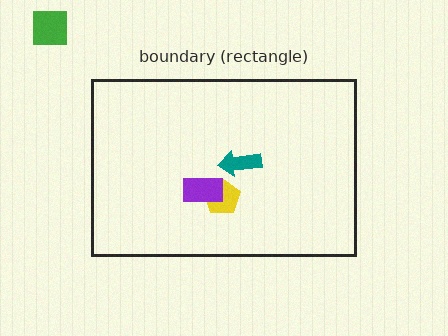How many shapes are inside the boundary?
3 inside, 1 outside.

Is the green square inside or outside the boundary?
Outside.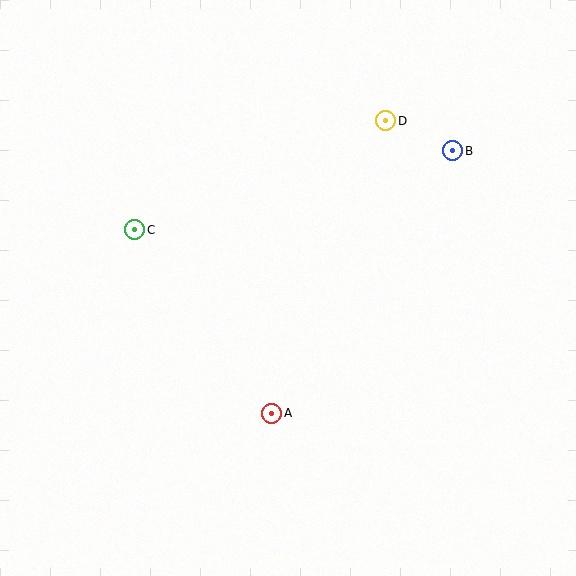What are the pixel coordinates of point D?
Point D is at (386, 121).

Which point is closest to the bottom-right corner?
Point A is closest to the bottom-right corner.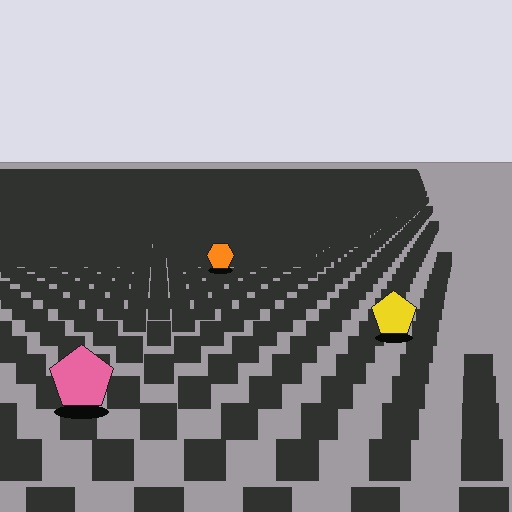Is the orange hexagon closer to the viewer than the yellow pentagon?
No. The yellow pentagon is closer — you can tell from the texture gradient: the ground texture is coarser near it.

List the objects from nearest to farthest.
From nearest to farthest: the pink pentagon, the yellow pentagon, the orange hexagon.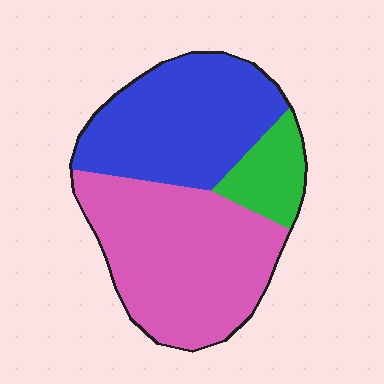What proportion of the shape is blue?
Blue takes up between a third and a half of the shape.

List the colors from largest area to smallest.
From largest to smallest: pink, blue, green.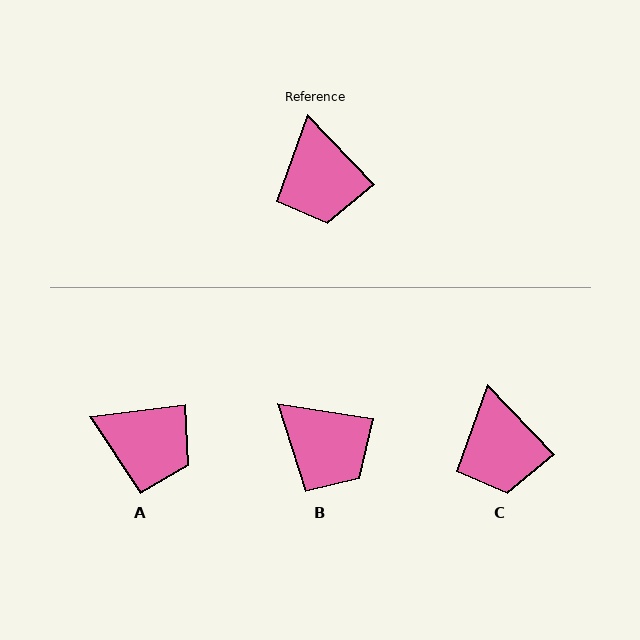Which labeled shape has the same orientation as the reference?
C.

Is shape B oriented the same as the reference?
No, it is off by about 37 degrees.